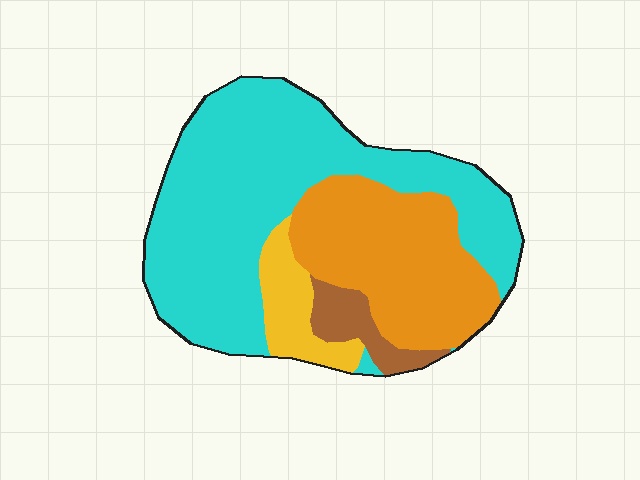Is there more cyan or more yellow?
Cyan.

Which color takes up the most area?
Cyan, at roughly 55%.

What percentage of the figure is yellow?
Yellow takes up about one tenth (1/10) of the figure.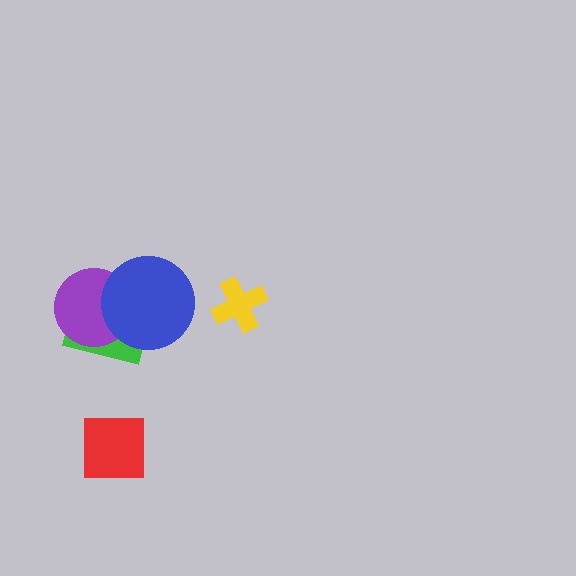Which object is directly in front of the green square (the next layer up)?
The purple circle is directly in front of the green square.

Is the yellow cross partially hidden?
No, no other shape covers it.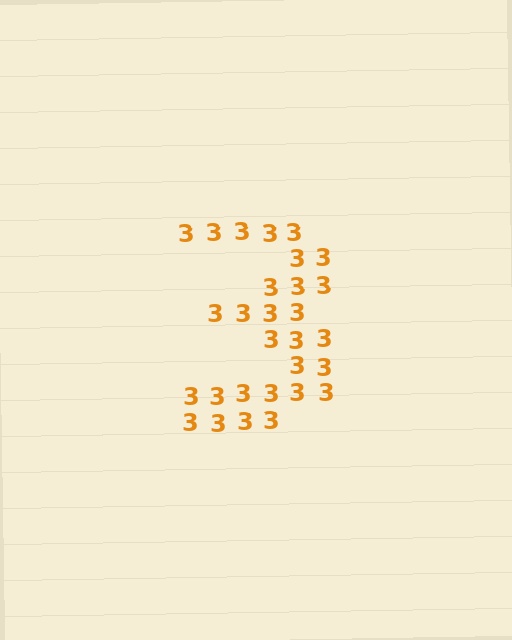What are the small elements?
The small elements are digit 3's.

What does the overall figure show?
The overall figure shows the digit 3.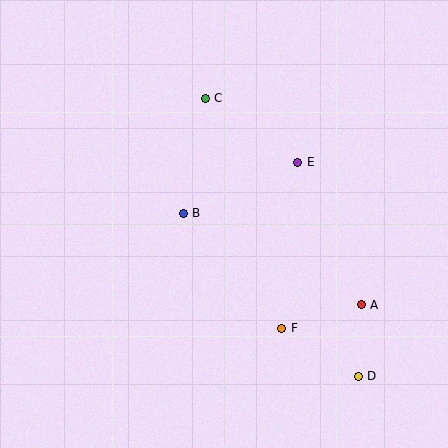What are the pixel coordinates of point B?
Point B is at (183, 213).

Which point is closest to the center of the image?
Point B at (183, 213) is closest to the center.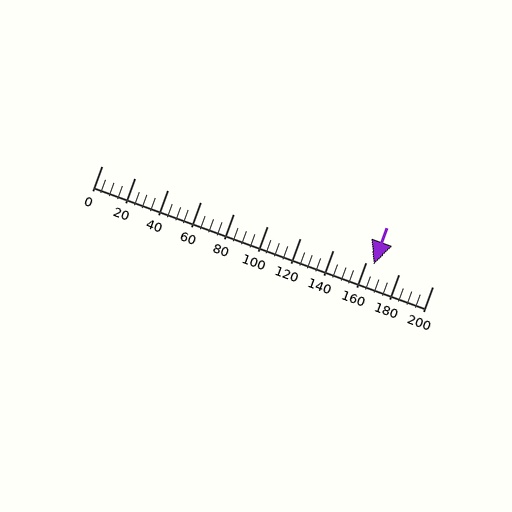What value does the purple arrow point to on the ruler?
The purple arrow points to approximately 164.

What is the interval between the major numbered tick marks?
The major tick marks are spaced 20 units apart.